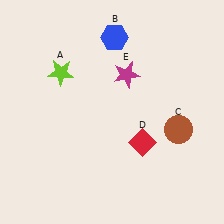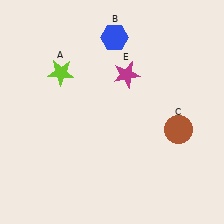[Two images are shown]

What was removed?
The red diamond (D) was removed in Image 2.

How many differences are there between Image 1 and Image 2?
There is 1 difference between the two images.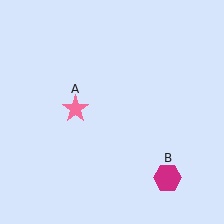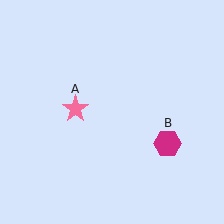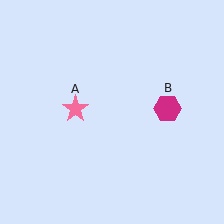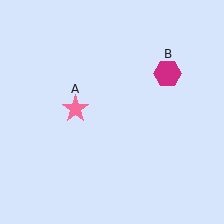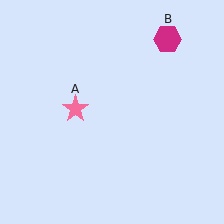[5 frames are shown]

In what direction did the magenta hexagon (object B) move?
The magenta hexagon (object B) moved up.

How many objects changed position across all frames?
1 object changed position: magenta hexagon (object B).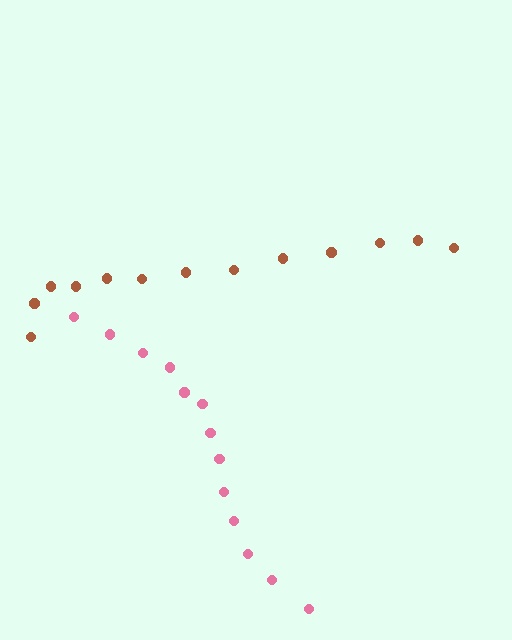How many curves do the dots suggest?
There are 2 distinct paths.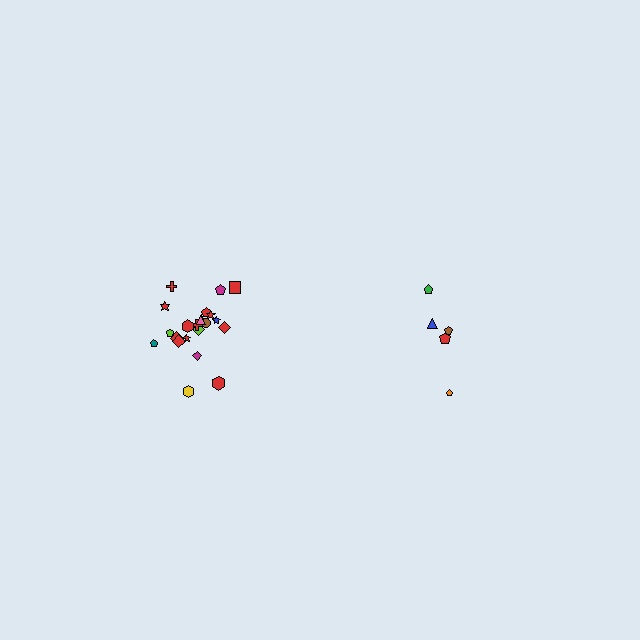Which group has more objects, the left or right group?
The left group.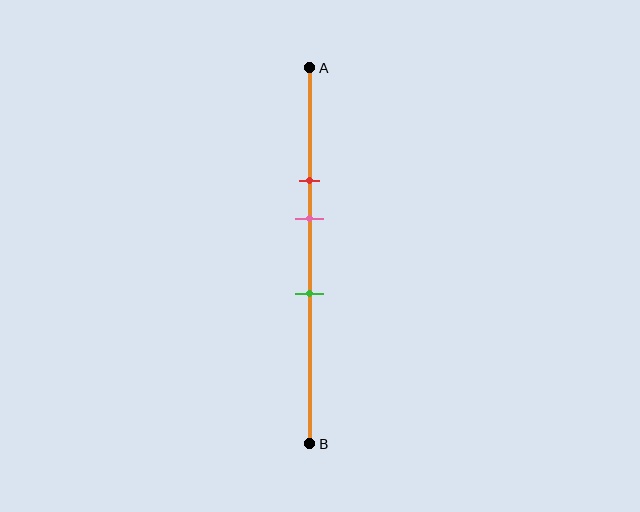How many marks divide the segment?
There are 3 marks dividing the segment.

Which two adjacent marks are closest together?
The red and pink marks are the closest adjacent pair.